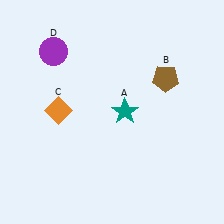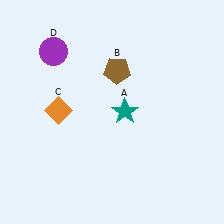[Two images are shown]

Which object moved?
The brown pentagon (B) moved left.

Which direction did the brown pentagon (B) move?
The brown pentagon (B) moved left.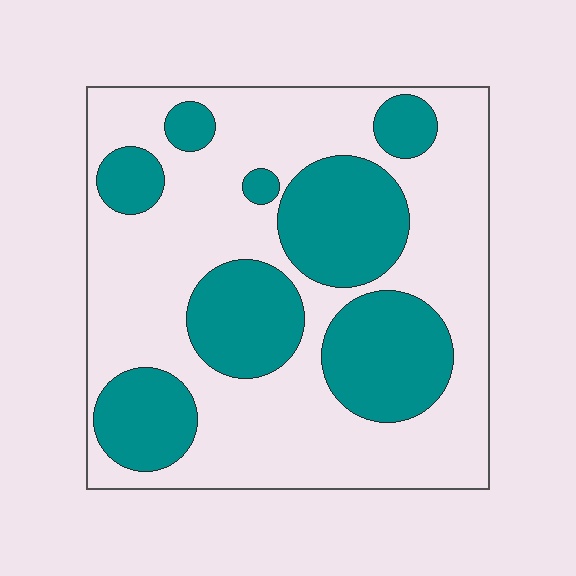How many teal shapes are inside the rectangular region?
8.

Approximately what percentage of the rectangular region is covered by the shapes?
Approximately 35%.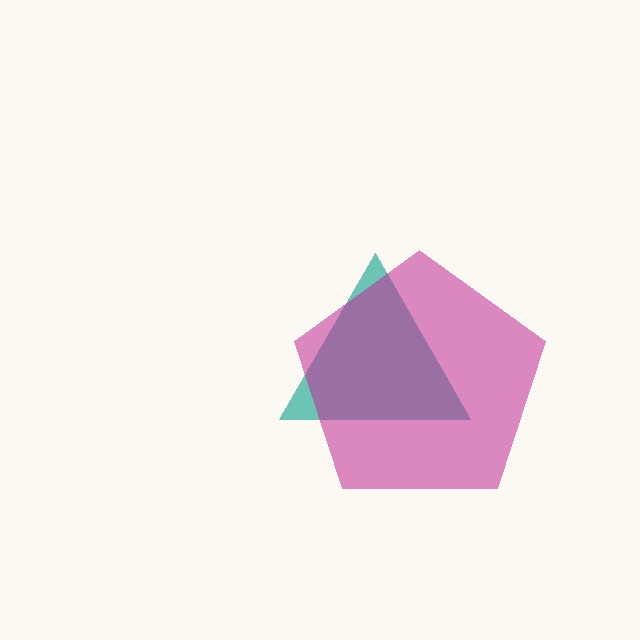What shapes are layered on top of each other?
The layered shapes are: a teal triangle, a magenta pentagon.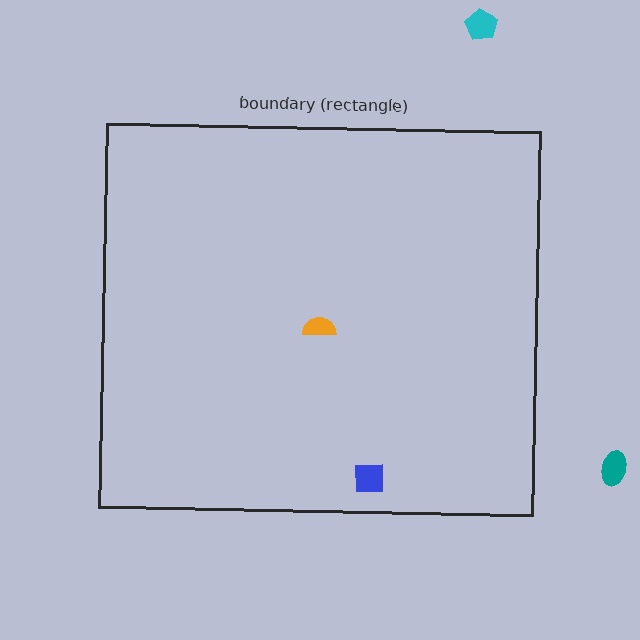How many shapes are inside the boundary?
2 inside, 2 outside.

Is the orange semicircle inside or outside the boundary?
Inside.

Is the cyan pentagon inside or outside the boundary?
Outside.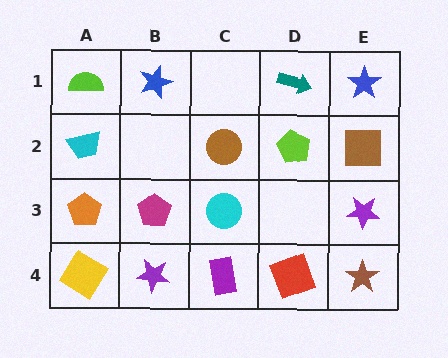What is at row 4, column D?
A red square.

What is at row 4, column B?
A purple star.